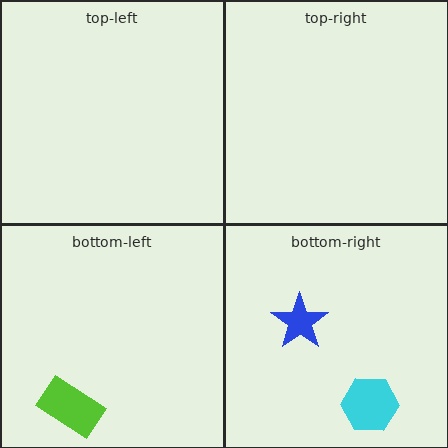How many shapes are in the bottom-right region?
2.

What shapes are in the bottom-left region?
The lime rectangle.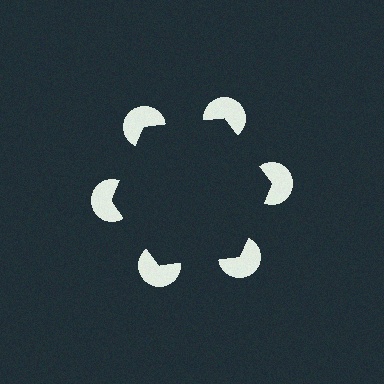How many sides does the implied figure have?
6 sides.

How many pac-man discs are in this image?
There are 6 — one at each vertex of the illusory hexagon.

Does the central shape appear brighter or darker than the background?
It typically appears slightly darker than the background, even though no actual brightness change is drawn.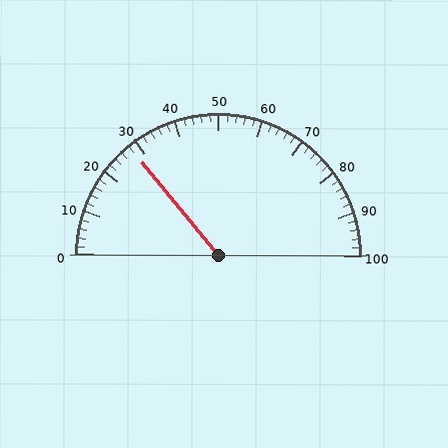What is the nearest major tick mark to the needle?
The nearest major tick mark is 30.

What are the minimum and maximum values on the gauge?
The gauge ranges from 0 to 100.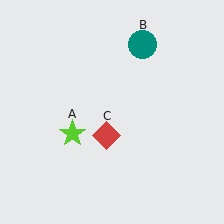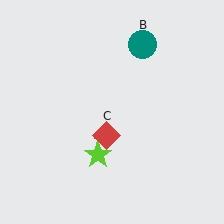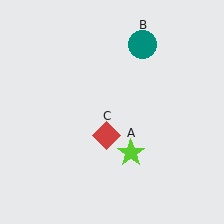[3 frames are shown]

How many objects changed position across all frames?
1 object changed position: lime star (object A).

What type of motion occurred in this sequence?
The lime star (object A) rotated counterclockwise around the center of the scene.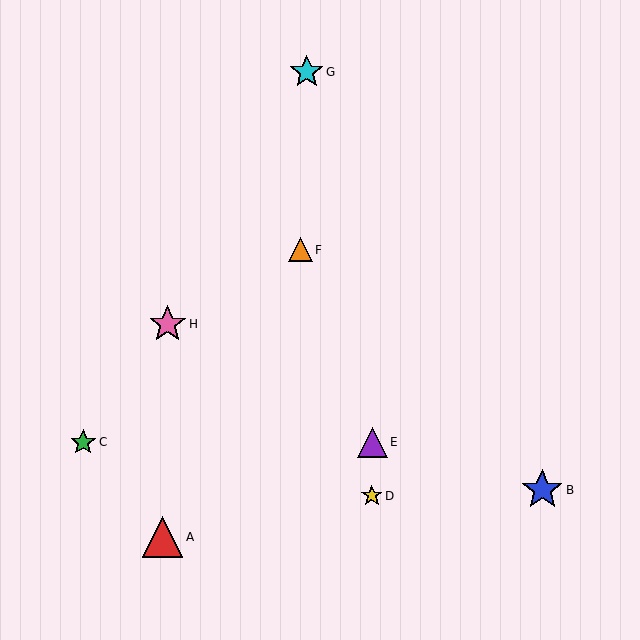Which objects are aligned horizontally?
Objects C, E are aligned horizontally.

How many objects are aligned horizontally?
2 objects (C, E) are aligned horizontally.